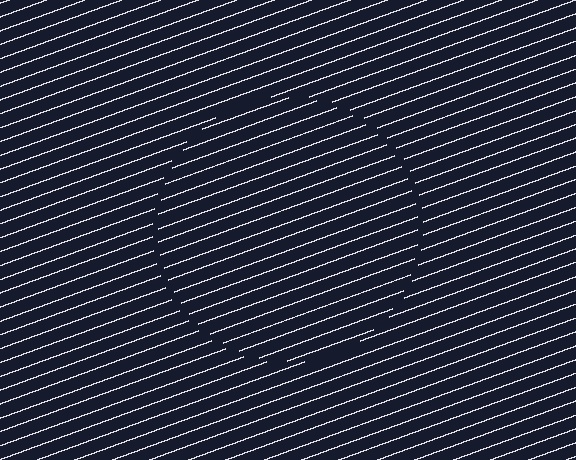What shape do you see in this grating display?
An illusory circle. The interior of the shape contains the same grating, shifted by half a period — the contour is defined by the phase discontinuity where line-ends from the inner and outer gratings abut.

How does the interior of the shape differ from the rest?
The interior of the shape contains the same grating, shifted by half a period — the contour is defined by the phase discontinuity where line-ends from the inner and outer gratings abut.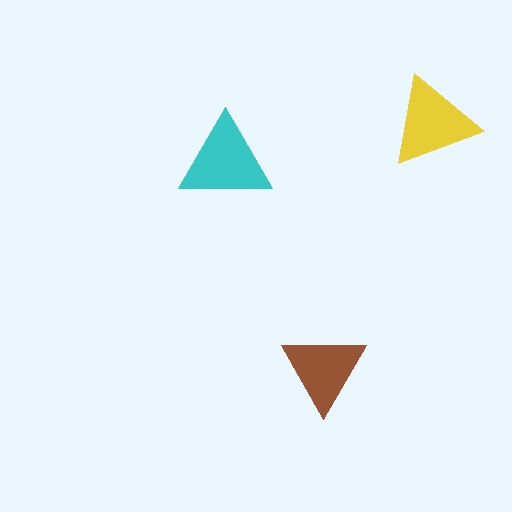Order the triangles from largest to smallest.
the cyan one, the yellow one, the brown one.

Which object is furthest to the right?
The yellow triangle is rightmost.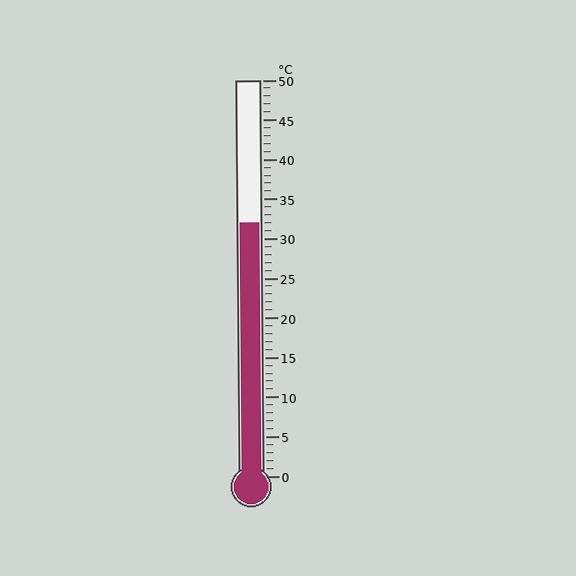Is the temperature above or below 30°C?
The temperature is above 30°C.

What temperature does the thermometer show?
The thermometer shows approximately 32°C.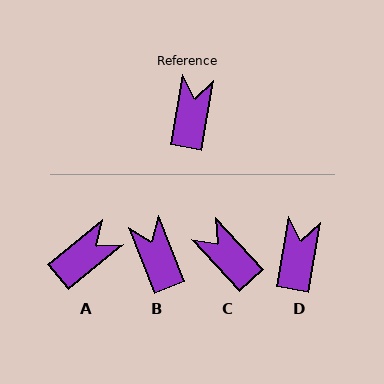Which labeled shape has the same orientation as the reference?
D.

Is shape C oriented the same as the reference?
No, it is off by about 52 degrees.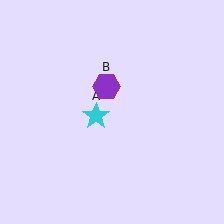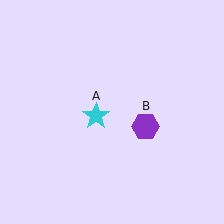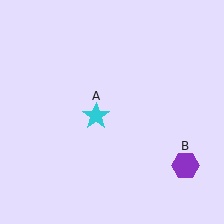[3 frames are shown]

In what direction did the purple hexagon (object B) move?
The purple hexagon (object B) moved down and to the right.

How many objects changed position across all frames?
1 object changed position: purple hexagon (object B).